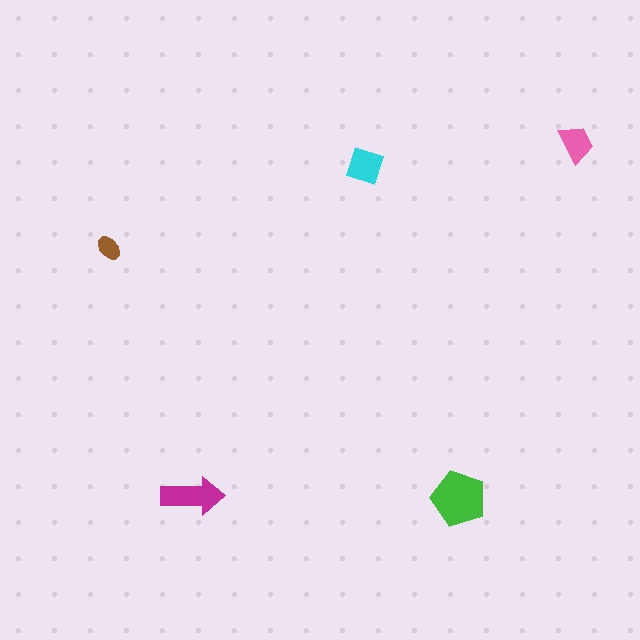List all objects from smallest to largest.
The brown ellipse, the pink trapezoid, the cyan diamond, the magenta arrow, the green pentagon.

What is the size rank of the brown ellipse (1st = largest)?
5th.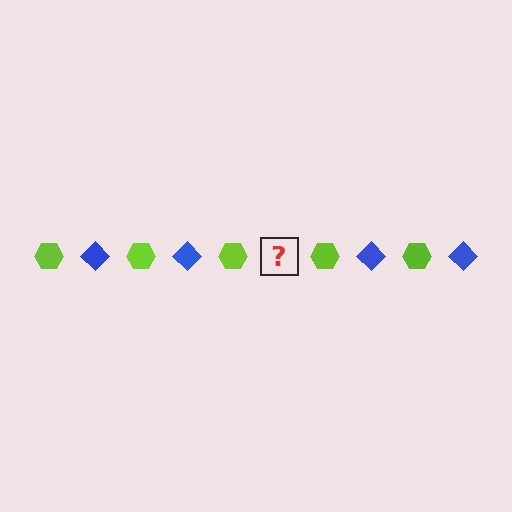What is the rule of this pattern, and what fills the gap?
The rule is that the pattern alternates between lime hexagon and blue diamond. The gap should be filled with a blue diamond.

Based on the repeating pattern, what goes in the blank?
The blank should be a blue diamond.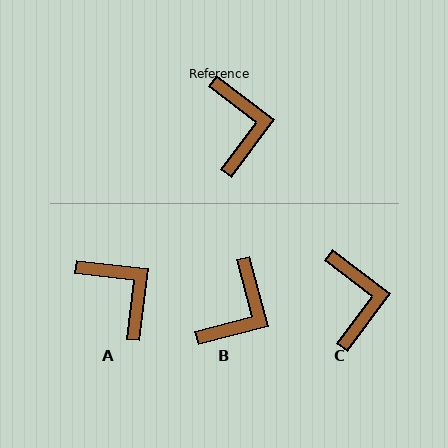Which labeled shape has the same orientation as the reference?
C.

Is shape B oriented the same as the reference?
No, it is off by about 38 degrees.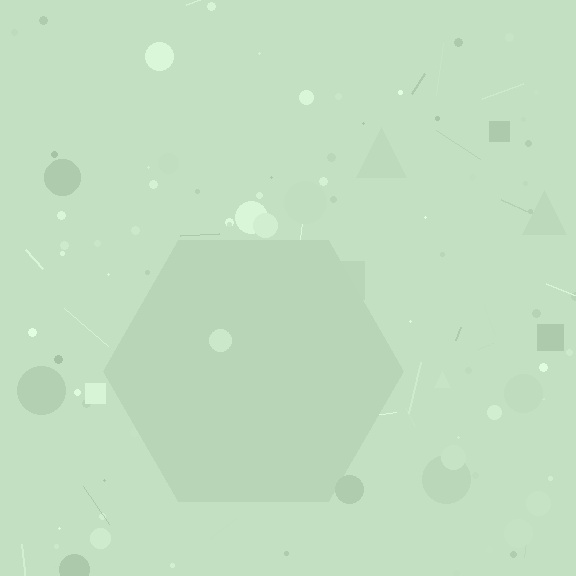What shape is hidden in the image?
A hexagon is hidden in the image.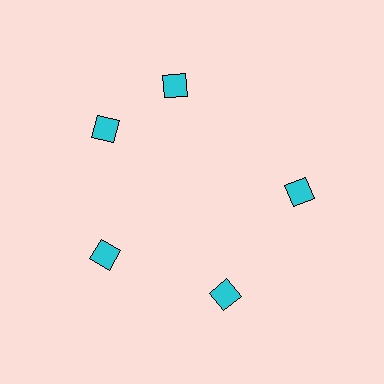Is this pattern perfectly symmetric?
No. The 5 cyan diamonds are arranged in a ring, but one element near the 1 o'clock position is rotated out of alignment along the ring, breaking the 5-fold rotational symmetry.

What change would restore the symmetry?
The symmetry would be restored by rotating it back into even spacing with its neighbors so that all 5 diamonds sit at equal angles and equal distance from the center.